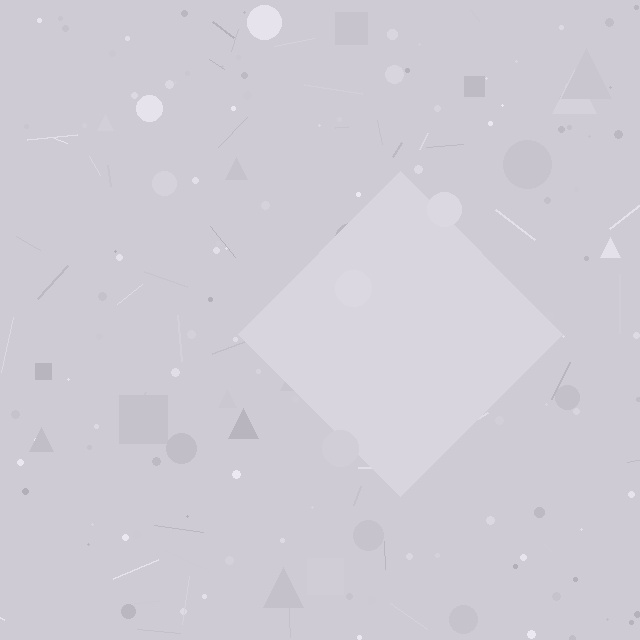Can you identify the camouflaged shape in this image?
The camouflaged shape is a diamond.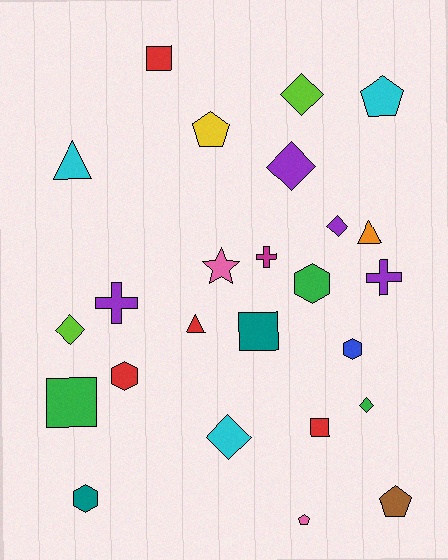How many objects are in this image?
There are 25 objects.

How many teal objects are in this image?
There are 2 teal objects.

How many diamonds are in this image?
There are 6 diamonds.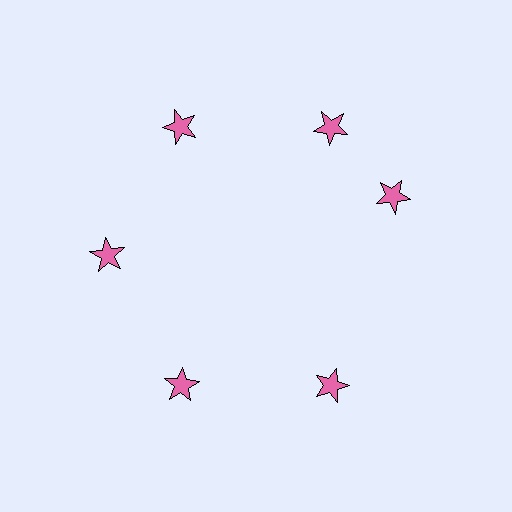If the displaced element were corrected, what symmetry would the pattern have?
It would have 6-fold rotational symmetry — the pattern would map onto itself every 60 degrees.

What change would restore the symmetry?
The symmetry would be restored by rotating it back into even spacing with its neighbors so that all 6 stars sit at equal angles and equal distance from the center.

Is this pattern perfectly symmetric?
No. The 6 pink stars are arranged in a ring, but one element near the 3 o'clock position is rotated out of alignment along the ring, breaking the 6-fold rotational symmetry.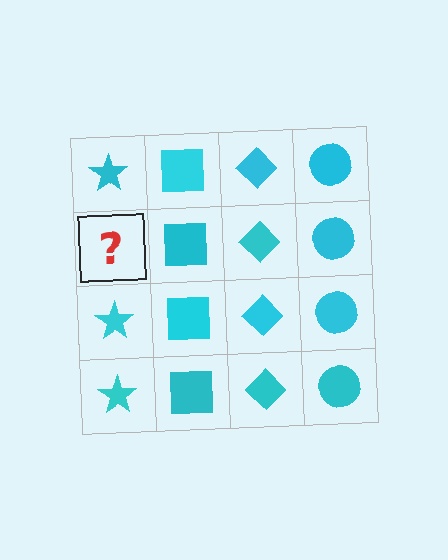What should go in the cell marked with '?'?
The missing cell should contain a cyan star.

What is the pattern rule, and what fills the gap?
The rule is that each column has a consistent shape. The gap should be filled with a cyan star.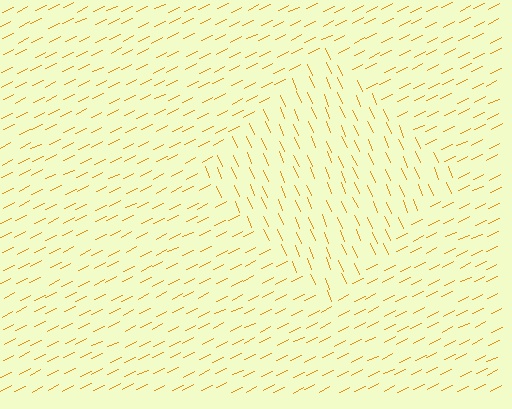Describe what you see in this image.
The image is filled with small orange line segments. A diamond region in the image has lines oriented differently from the surrounding lines, creating a visible texture boundary.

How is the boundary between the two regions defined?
The boundary is defined purely by a change in line orientation (approximately 87 degrees difference). All lines are the same color and thickness.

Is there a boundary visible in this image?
Yes, there is a texture boundary formed by a change in line orientation.